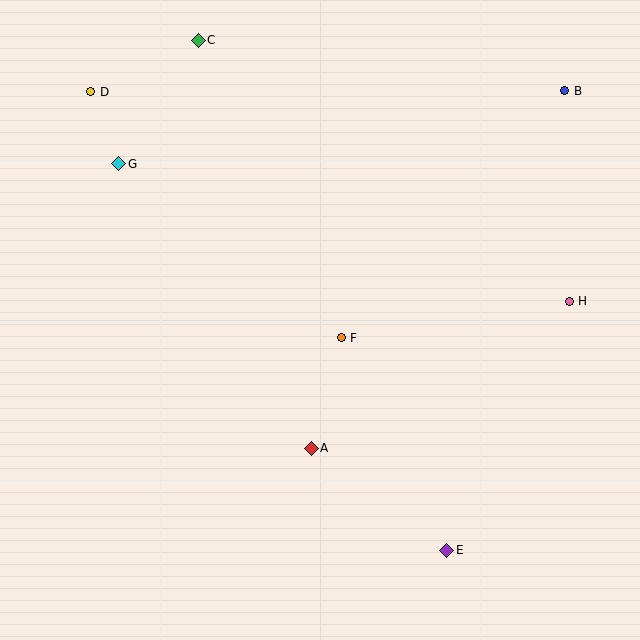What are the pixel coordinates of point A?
Point A is at (311, 448).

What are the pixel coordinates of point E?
Point E is at (447, 550).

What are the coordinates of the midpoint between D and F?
The midpoint between D and F is at (216, 215).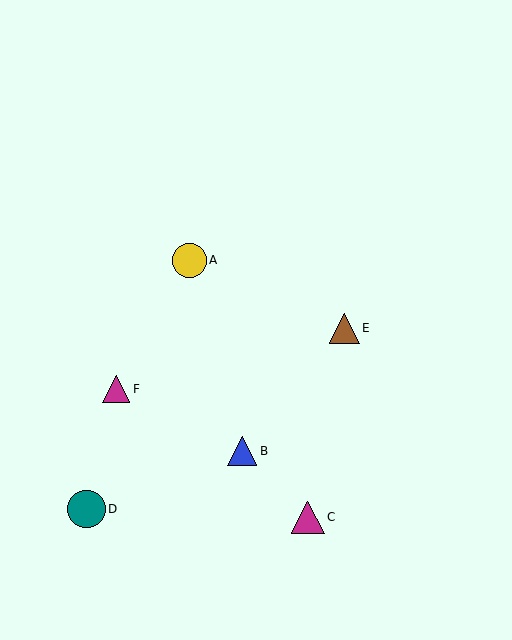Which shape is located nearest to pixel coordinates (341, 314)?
The brown triangle (labeled E) at (344, 328) is nearest to that location.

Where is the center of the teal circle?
The center of the teal circle is at (87, 509).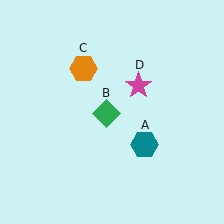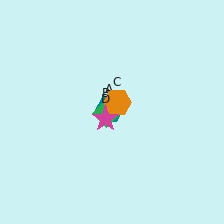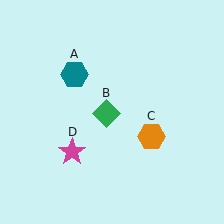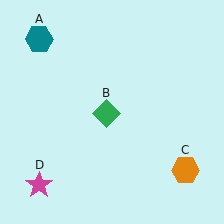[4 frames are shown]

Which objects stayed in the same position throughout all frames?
Green diamond (object B) remained stationary.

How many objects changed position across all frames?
3 objects changed position: teal hexagon (object A), orange hexagon (object C), magenta star (object D).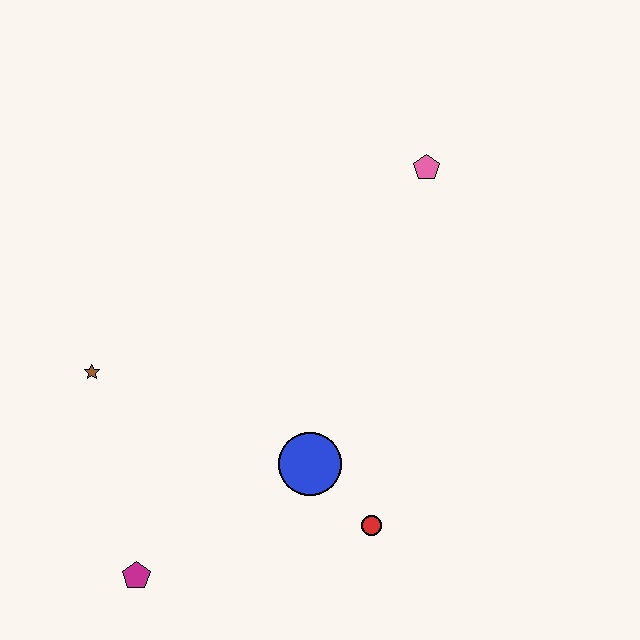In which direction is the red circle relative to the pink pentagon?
The red circle is below the pink pentagon.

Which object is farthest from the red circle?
The pink pentagon is farthest from the red circle.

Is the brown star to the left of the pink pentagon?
Yes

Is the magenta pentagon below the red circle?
Yes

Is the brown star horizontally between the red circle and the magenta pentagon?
No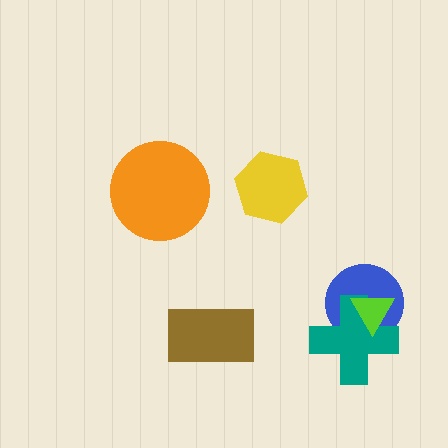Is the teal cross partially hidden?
Yes, it is partially covered by another shape.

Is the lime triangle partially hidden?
No, no other shape covers it.